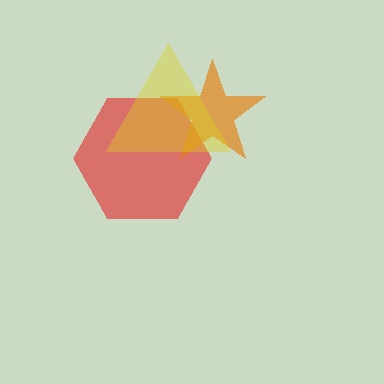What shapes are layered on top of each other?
The layered shapes are: a red hexagon, an orange star, a yellow triangle.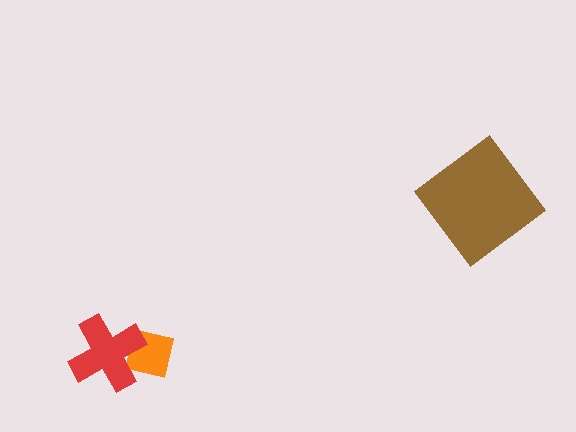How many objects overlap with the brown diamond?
0 objects overlap with the brown diamond.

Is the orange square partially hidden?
Yes, it is partially covered by another shape.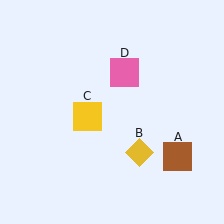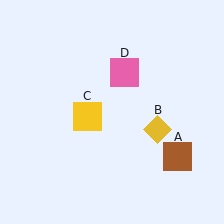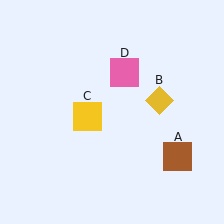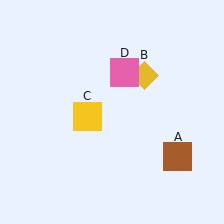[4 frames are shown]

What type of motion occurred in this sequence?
The yellow diamond (object B) rotated counterclockwise around the center of the scene.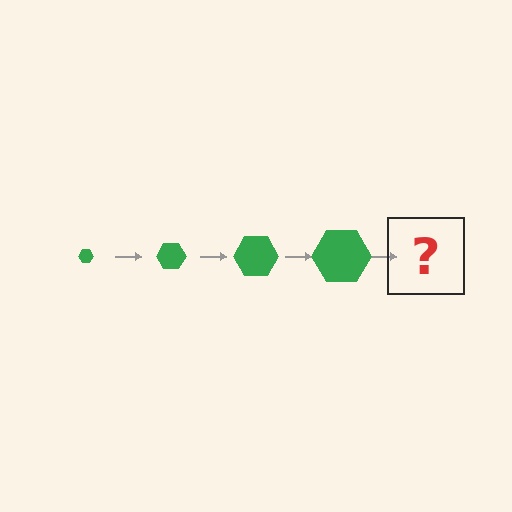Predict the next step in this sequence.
The next step is a green hexagon, larger than the previous one.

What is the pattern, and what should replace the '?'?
The pattern is that the hexagon gets progressively larger each step. The '?' should be a green hexagon, larger than the previous one.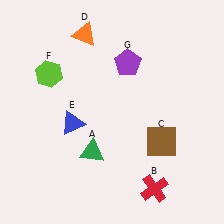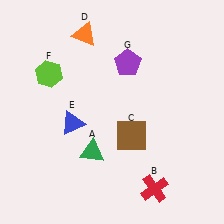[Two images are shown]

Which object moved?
The brown square (C) moved left.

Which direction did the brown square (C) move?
The brown square (C) moved left.